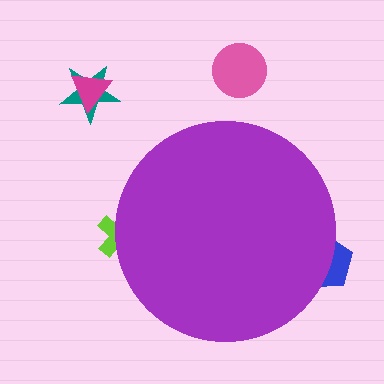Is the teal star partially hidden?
No, the teal star is fully visible.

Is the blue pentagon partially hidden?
Yes, the blue pentagon is partially hidden behind the purple circle.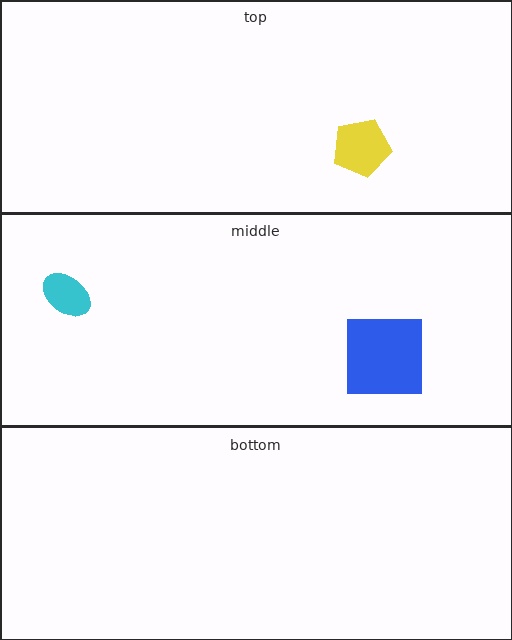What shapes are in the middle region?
The blue square, the cyan ellipse.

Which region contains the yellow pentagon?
The top region.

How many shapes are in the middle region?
2.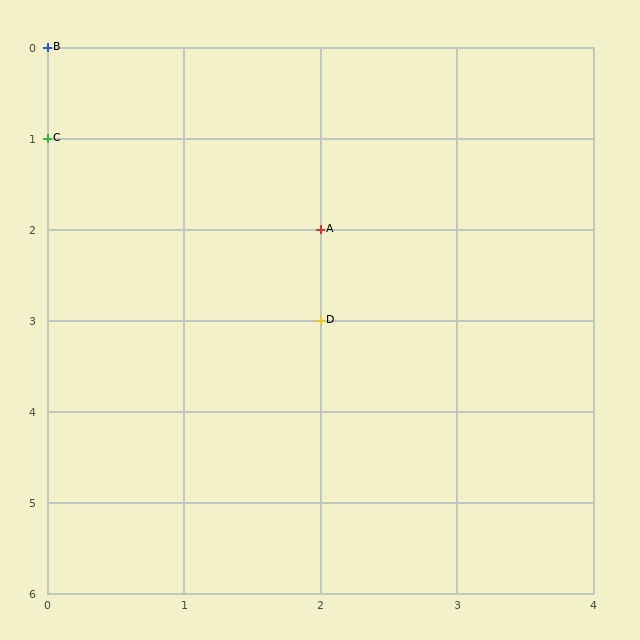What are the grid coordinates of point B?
Point B is at grid coordinates (0, 0).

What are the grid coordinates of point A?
Point A is at grid coordinates (2, 2).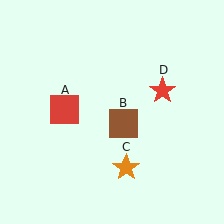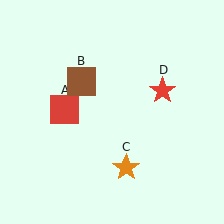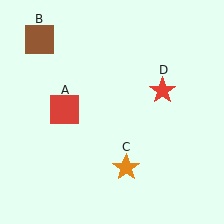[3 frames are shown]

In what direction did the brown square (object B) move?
The brown square (object B) moved up and to the left.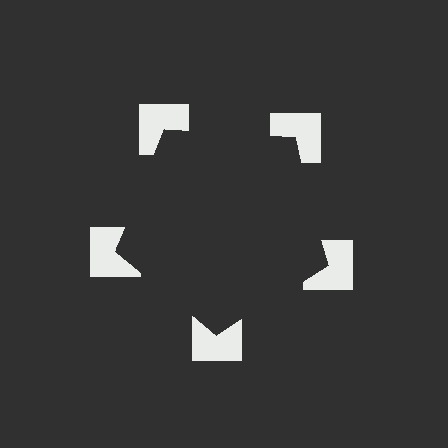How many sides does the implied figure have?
5 sides.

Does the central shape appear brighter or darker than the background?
It typically appears slightly darker than the background, even though no actual brightness change is drawn.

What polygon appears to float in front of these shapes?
An illusory pentagon — its edges are inferred from the aligned wedge cuts in the notched squares, not physically drawn.